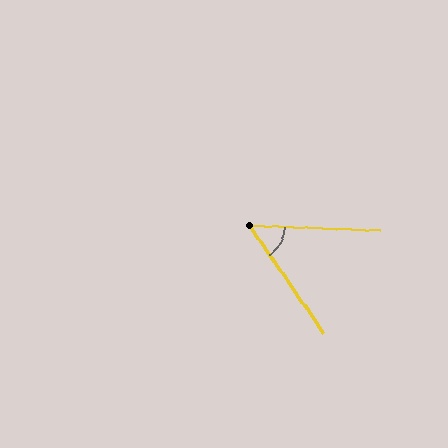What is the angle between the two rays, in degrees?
Approximately 54 degrees.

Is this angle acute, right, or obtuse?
It is acute.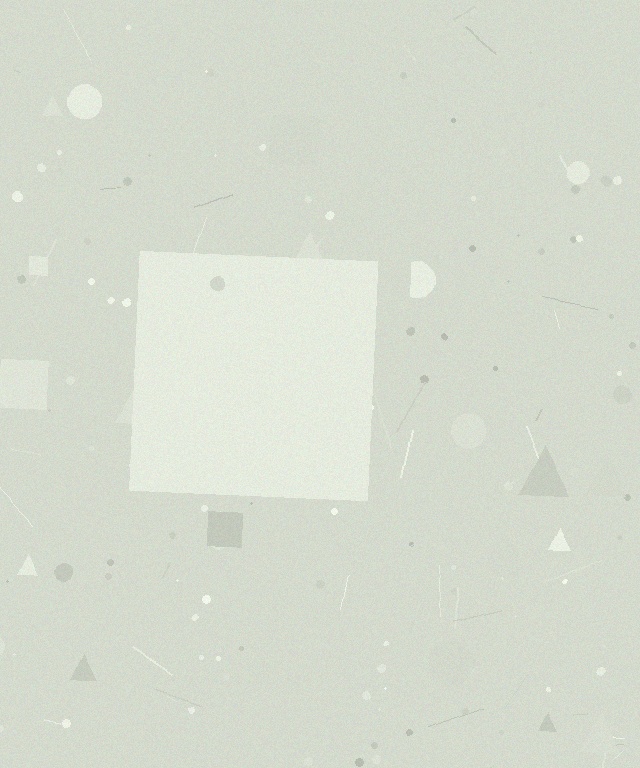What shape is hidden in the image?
A square is hidden in the image.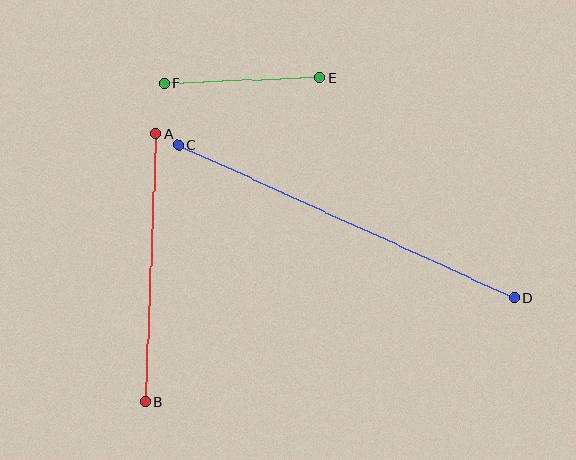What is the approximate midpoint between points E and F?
The midpoint is at approximately (242, 81) pixels.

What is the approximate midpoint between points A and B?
The midpoint is at approximately (150, 268) pixels.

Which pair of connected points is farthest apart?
Points C and D are farthest apart.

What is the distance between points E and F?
The distance is approximately 156 pixels.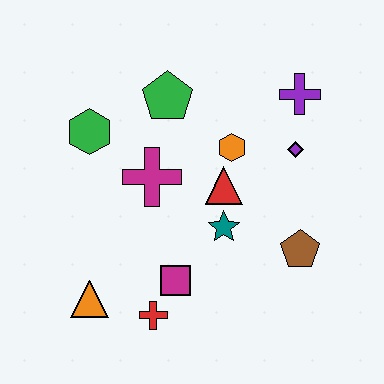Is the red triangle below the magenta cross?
Yes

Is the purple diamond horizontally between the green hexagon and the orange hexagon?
No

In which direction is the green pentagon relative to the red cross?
The green pentagon is above the red cross.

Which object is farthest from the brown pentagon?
The green hexagon is farthest from the brown pentagon.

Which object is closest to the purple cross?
The purple diamond is closest to the purple cross.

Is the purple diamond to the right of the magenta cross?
Yes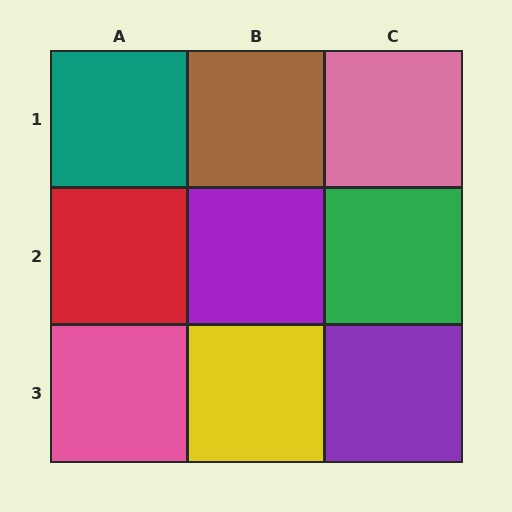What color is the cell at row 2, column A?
Red.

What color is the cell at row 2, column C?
Green.